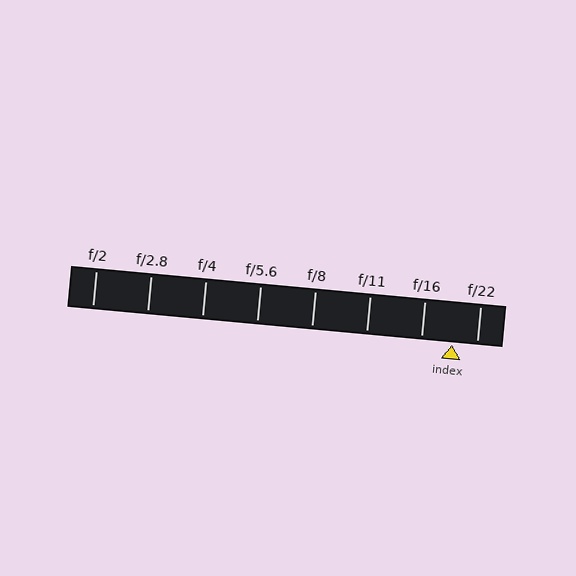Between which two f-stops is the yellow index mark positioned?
The index mark is between f/16 and f/22.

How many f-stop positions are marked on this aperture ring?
There are 8 f-stop positions marked.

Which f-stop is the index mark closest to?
The index mark is closest to f/22.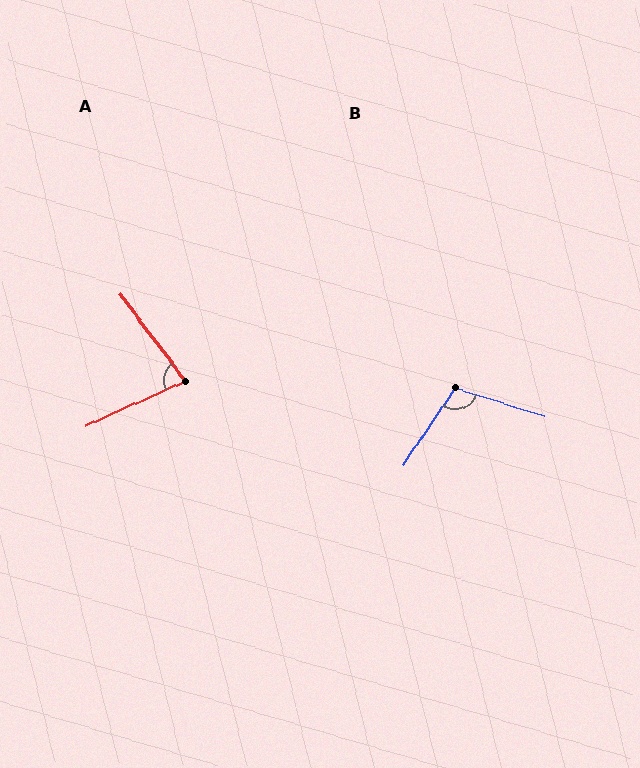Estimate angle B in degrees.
Approximately 106 degrees.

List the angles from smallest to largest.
A (77°), B (106°).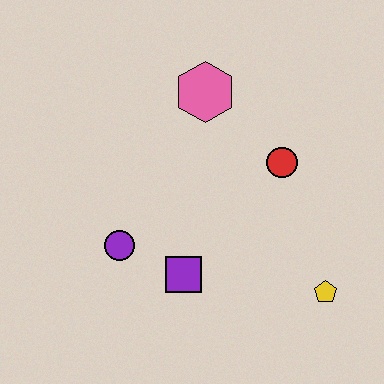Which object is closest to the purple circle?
The purple square is closest to the purple circle.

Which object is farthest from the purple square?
The pink hexagon is farthest from the purple square.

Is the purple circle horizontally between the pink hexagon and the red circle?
No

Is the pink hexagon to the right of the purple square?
Yes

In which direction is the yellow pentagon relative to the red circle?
The yellow pentagon is below the red circle.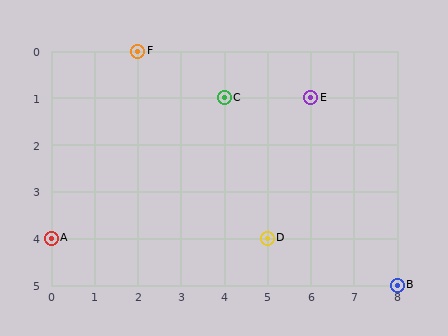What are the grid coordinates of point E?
Point E is at grid coordinates (6, 1).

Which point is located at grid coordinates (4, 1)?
Point C is at (4, 1).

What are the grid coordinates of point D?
Point D is at grid coordinates (5, 4).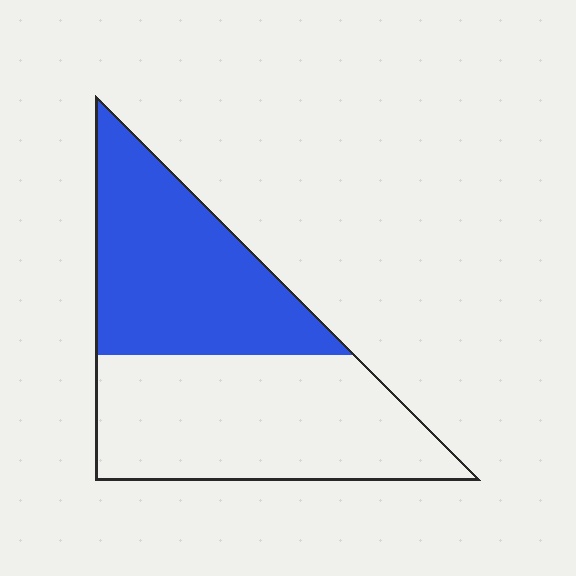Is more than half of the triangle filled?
No.